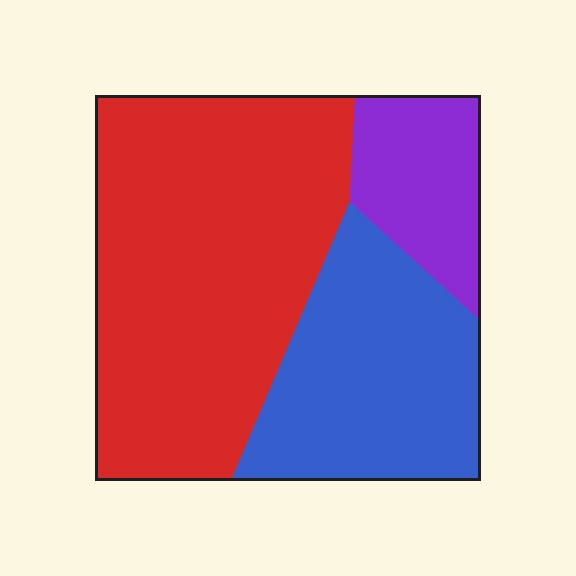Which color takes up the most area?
Red, at roughly 55%.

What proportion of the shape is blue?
Blue takes up about one third (1/3) of the shape.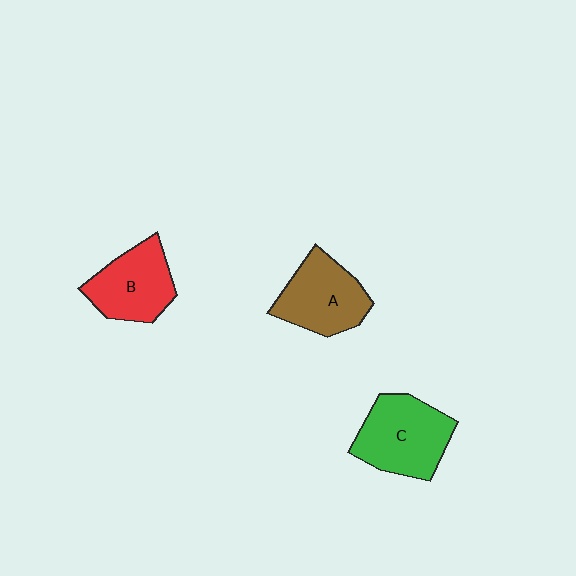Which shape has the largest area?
Shape C (green).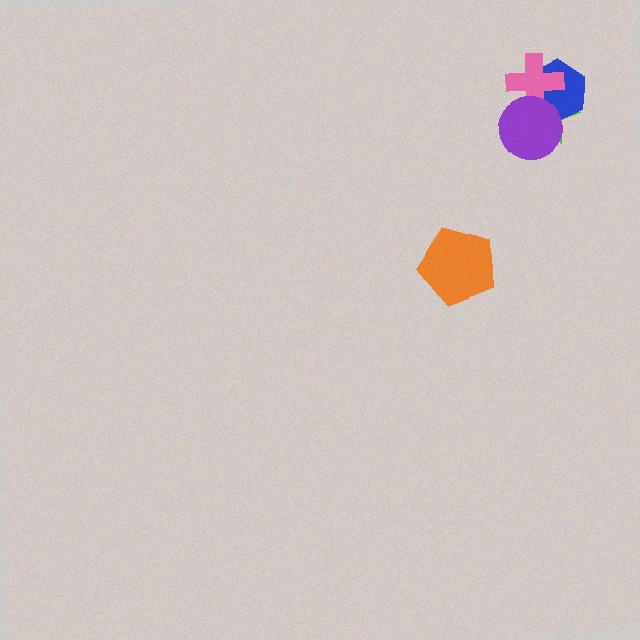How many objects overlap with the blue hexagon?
3 objects overlap with the blue hexagon.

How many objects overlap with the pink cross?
3 objects overlap with the pink cross.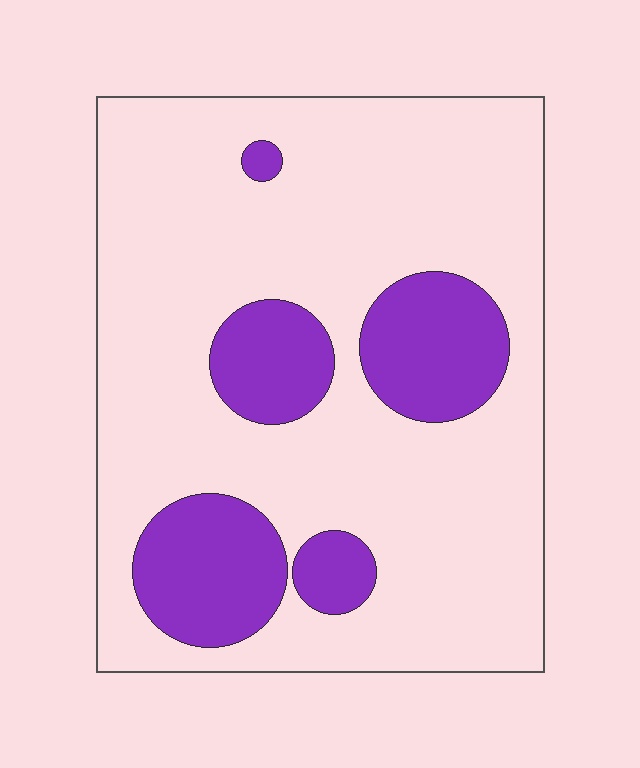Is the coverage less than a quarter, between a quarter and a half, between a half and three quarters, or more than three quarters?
Less than a quarter.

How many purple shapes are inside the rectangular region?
5.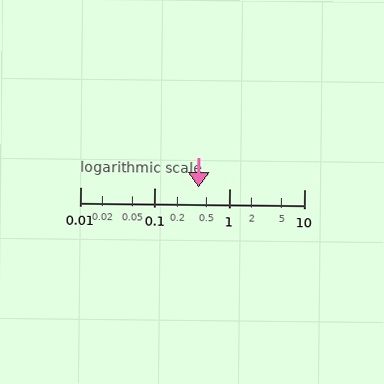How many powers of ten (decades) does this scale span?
The scale spans 3 decades, from 0.01 to 10.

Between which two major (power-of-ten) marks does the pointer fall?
The pointer is between 0.1 and 1.